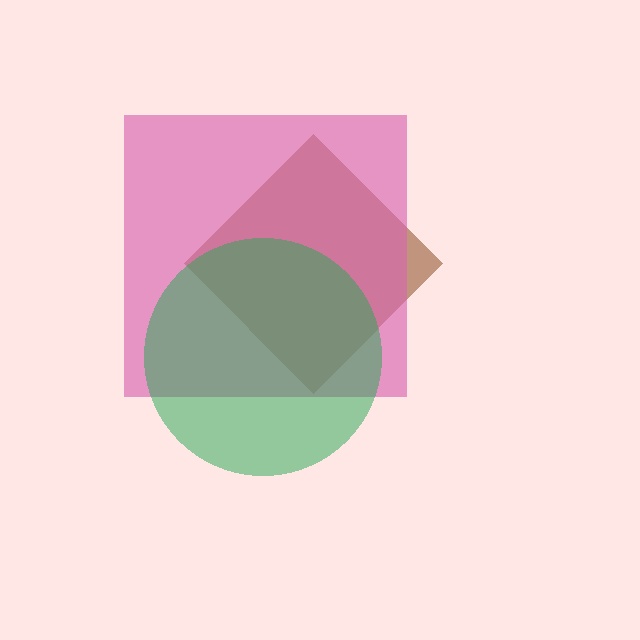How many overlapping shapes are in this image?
There are 3 overlapping shapes in the image.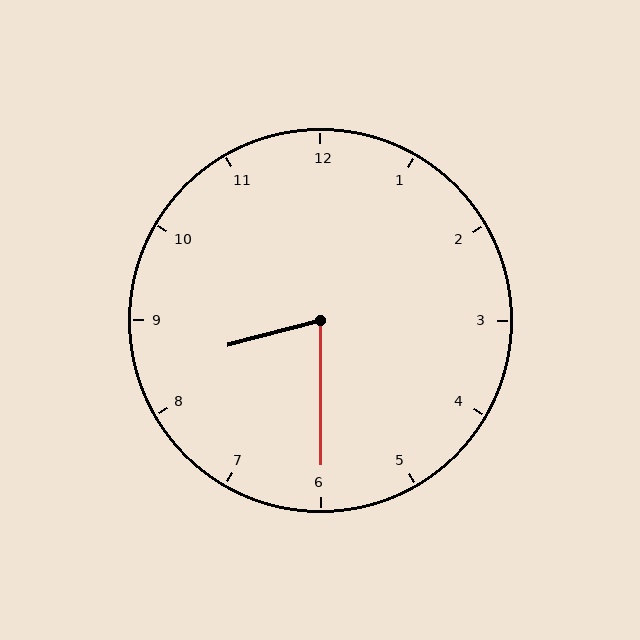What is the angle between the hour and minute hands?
Approximately 75 degrees.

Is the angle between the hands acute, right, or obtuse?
It is acute.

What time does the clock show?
8:30.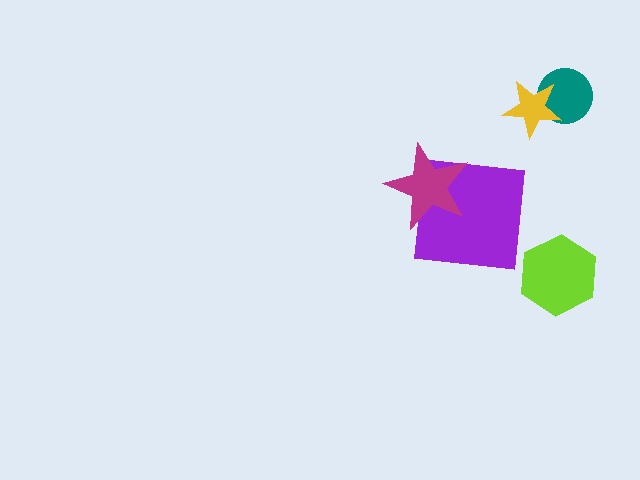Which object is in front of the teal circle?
The yellow star is in front of the teal circle.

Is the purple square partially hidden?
Yes, it is partially covered by another shape.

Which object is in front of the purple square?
The magenta star is in front of the purple square.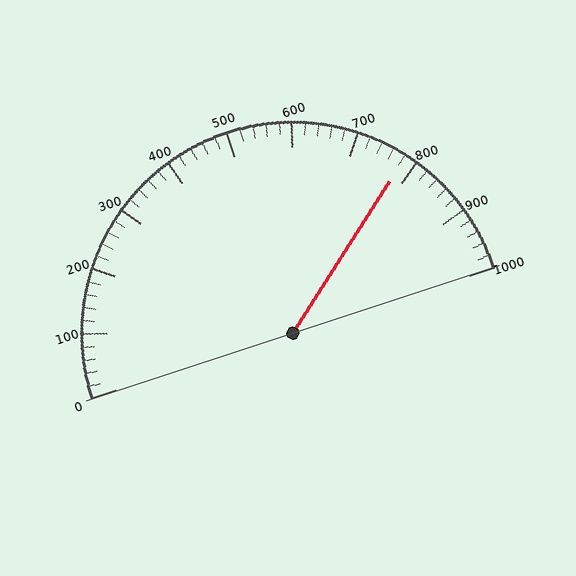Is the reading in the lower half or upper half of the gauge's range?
The reading is in the upper half of the range (0 to 1000).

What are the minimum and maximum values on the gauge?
The gauge ranges from 0 to 1000.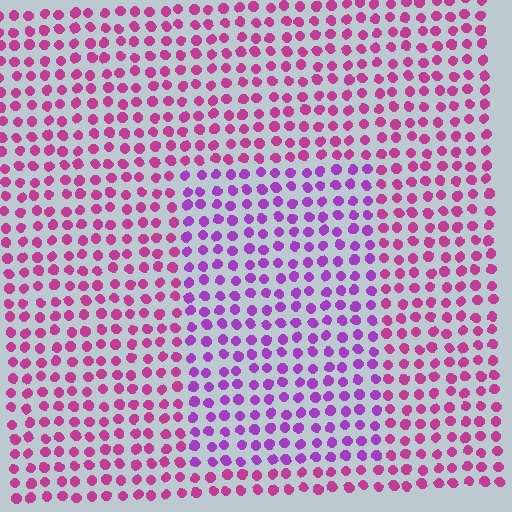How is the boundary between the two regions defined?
The boundary is defined purely by a slight shift in hue (about 32 degrees). Spacing, size, and orientation are identical on both sides.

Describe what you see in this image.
The image is filled with small magenta elements in a uniform arrangement. A rectangle-shaped region is visible where the elements are tinted to a slightly different hue, forming a subtle color boundary.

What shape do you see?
I see a rectangle.